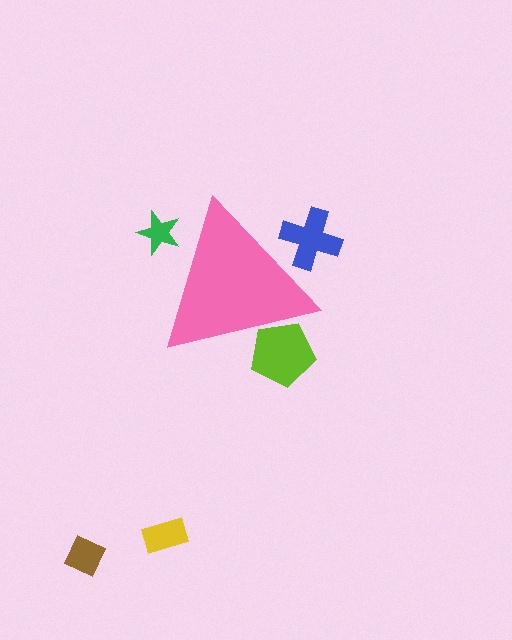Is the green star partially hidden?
Yes, the green star is partially hidden behind the pink triangle.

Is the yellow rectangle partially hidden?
No, the yellow rectangle is fully visible.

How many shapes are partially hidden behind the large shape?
3 shapes are partially hidden.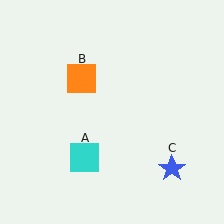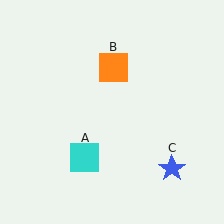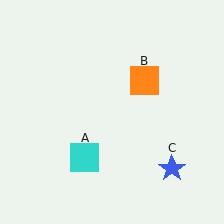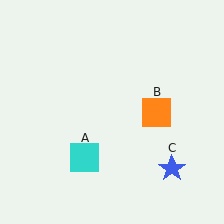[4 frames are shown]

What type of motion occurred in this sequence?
The orange square (object B) rotated clockwise around the center of the scene.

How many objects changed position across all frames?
1 object changed position: orange square (object B).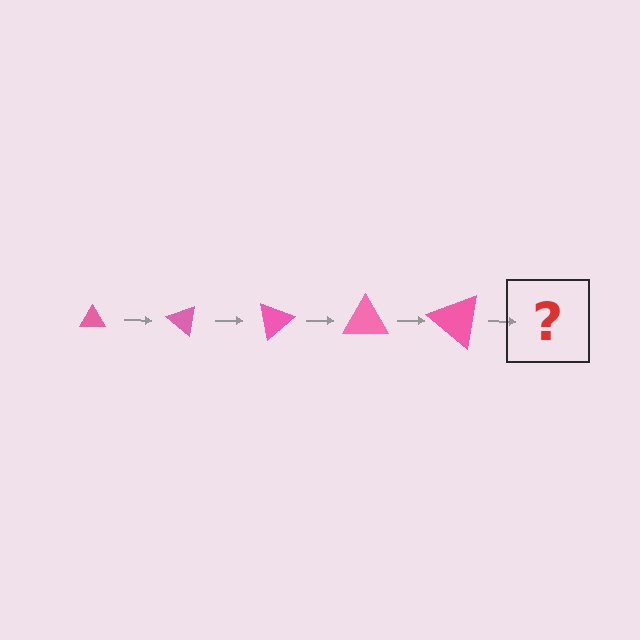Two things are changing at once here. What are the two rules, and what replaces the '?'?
The two rules are that the triangle grows larger each step and it rotates 40 degrees each step. The '?' should be a triangle, larger than the previous one and rotated 200 degrees from the start.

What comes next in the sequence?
The next element should be a triangle, larger than the previous one and rotated 200 degrees from the start.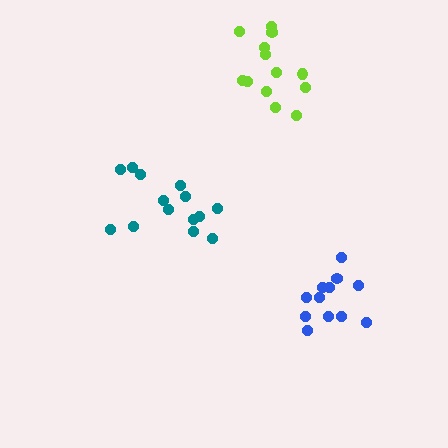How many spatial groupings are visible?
There are 3 spatial groupings.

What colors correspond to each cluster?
The clusters are colored: teal, lime, blue.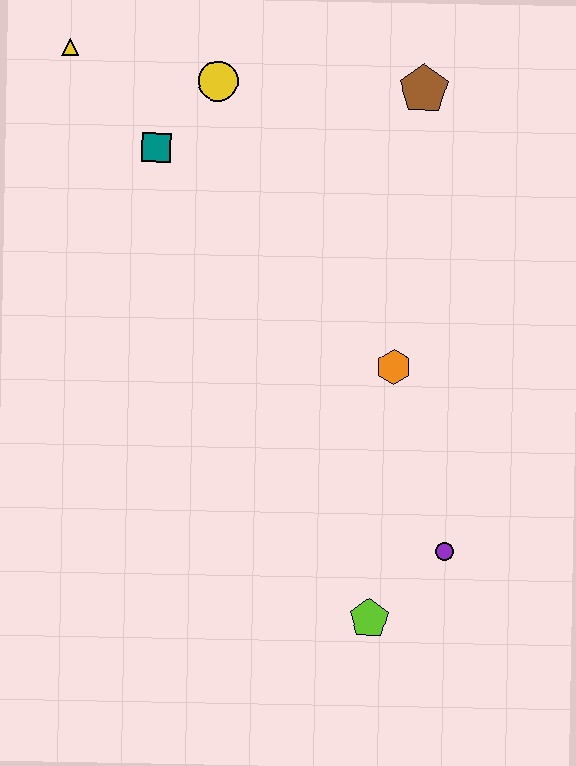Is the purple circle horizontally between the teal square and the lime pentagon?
No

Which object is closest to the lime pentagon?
The purple circle is closest to the lime pentagon.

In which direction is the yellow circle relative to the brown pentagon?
The yellow circle is to the left of the brown pentagon.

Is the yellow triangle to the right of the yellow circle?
No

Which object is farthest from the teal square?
The lime pentagon is farthest from the teal square.